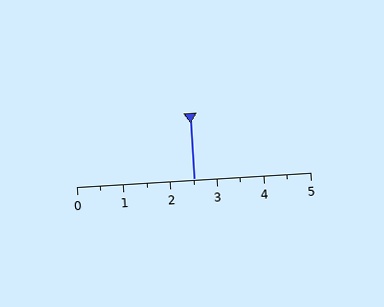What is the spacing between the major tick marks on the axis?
The major ticks are spaced 1 apart.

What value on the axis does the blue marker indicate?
The marker indicates approximately 2.5.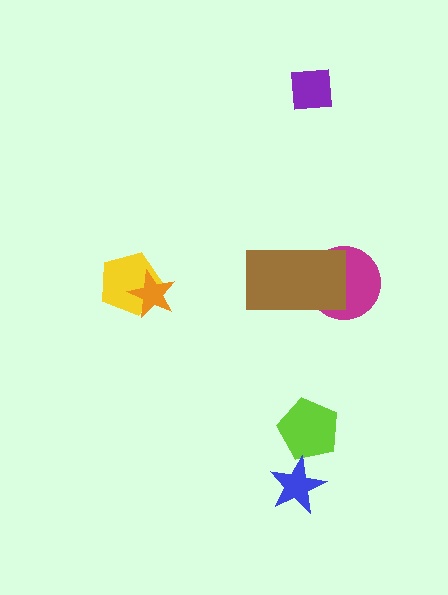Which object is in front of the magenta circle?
The brown rectangle is in front of the magenta circle.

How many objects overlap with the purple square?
0 objects overlap with the purple square.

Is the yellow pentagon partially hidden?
Yes, it is partially covered by another shape.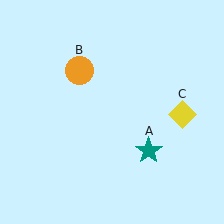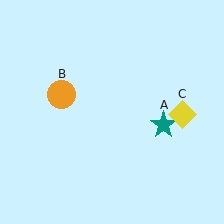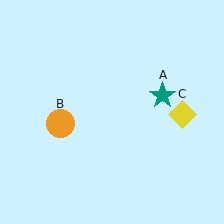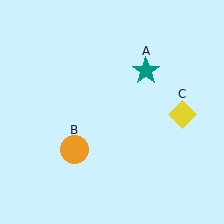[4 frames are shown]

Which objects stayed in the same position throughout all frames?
Yellow diamond (object C) remained stationary.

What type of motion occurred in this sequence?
The teal star (object A), orange circle (object B) rotated counterclockwise around the center of the scene.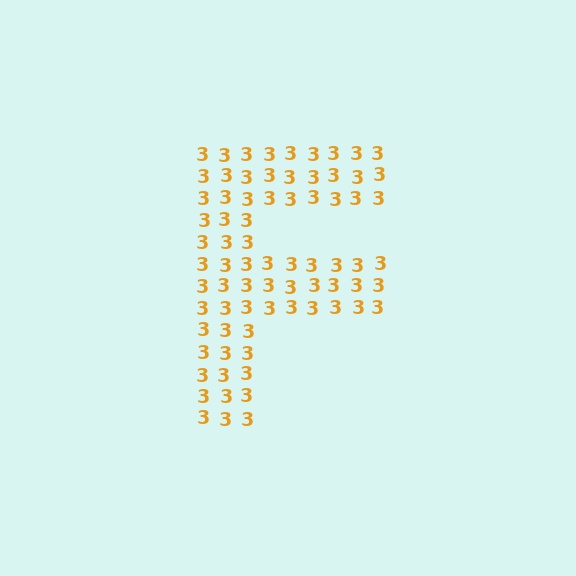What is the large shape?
The large shape is the letter F.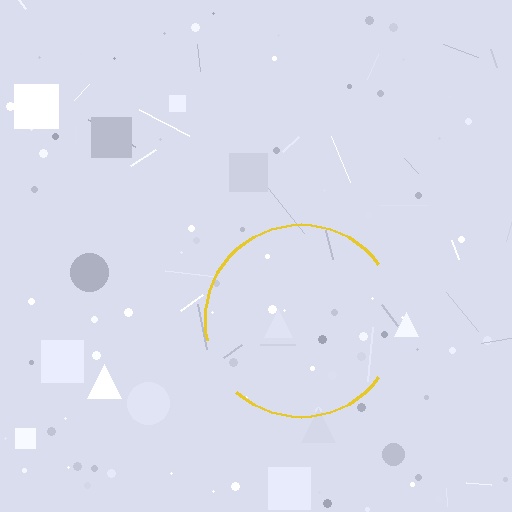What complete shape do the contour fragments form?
The contour fragments form a circle.